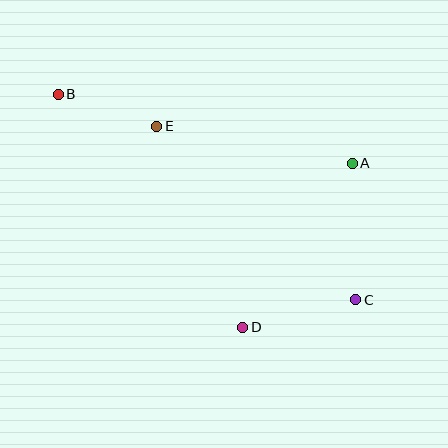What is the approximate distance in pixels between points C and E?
The distance between C and E is approximately 264 pixels.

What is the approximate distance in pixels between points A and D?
The distance between A and D is approximately 197 pixels.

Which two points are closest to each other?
Points B and E are closest to each other.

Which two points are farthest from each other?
Points B and C are farthest from each other.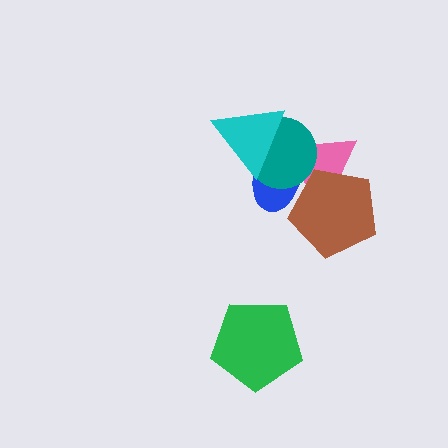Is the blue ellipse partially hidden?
Yes, it is partially covered by another shape.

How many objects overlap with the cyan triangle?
3 objects overlap with the cyan triangle.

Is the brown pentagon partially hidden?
No, no other shape covers it.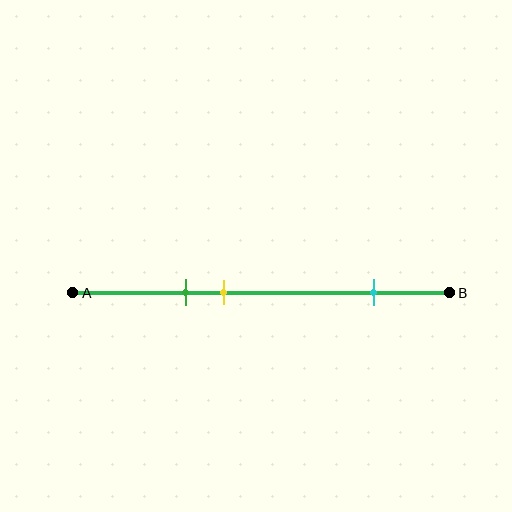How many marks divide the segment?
There are 3 marks dividing the segment.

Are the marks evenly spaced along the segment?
No, the marks are not evenly spaced.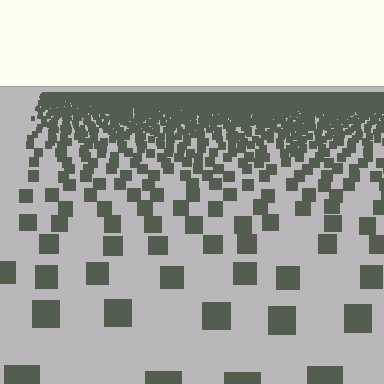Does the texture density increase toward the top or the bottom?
Density increases toward the top.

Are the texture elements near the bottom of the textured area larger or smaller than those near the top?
Larger. Near the bottom, elements are closer to the viewer and appear at a bigger on-screen size.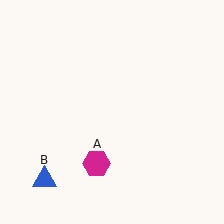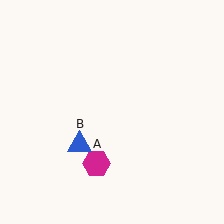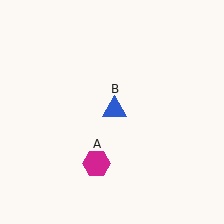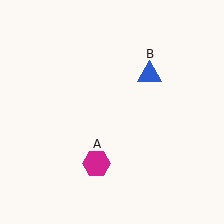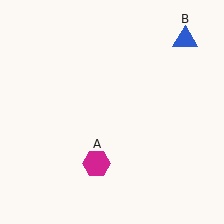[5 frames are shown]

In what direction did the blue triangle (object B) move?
The blue triangle (object B) moved up and to the right.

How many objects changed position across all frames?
1 object changed position: blue triangle (object B).